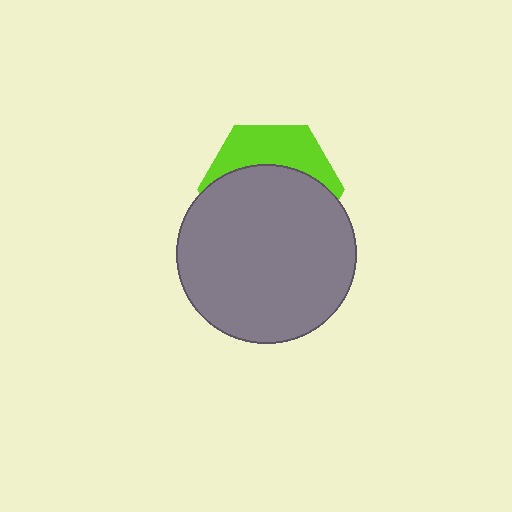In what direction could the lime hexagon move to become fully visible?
The lime hexagon could move up. That would shift it out from behind the gray circle entirely.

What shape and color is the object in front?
The object in front is a gray circle.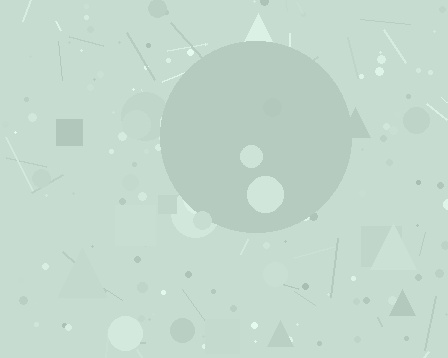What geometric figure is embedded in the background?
A circle is embedded in the background.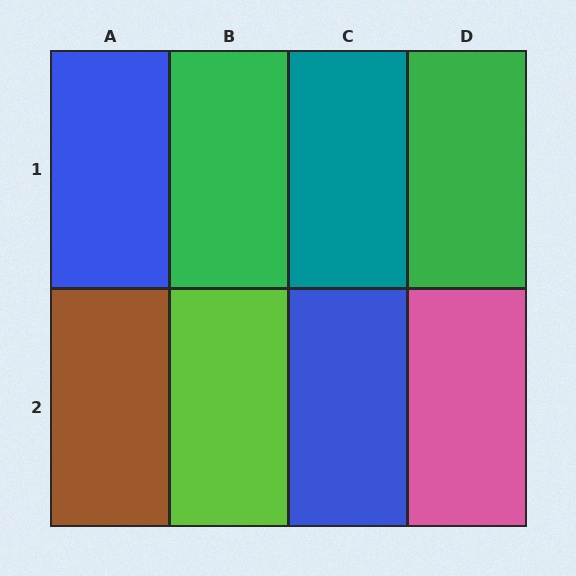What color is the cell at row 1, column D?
Green.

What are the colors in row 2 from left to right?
Brown, lime, blue, pink.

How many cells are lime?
1 cell is lime.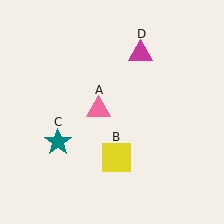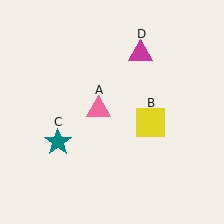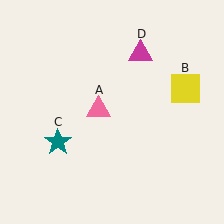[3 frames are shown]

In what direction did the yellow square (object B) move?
The yellow square (object B) moved up and to the right.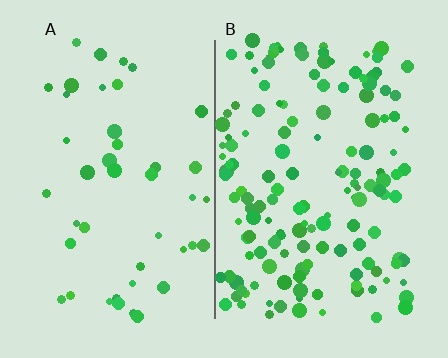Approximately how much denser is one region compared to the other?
Approximately 3.4× — region B over region A.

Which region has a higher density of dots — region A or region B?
B (the right).